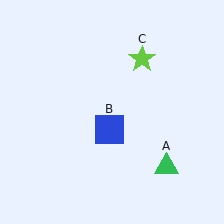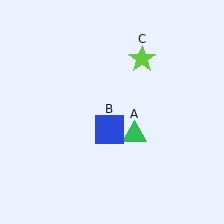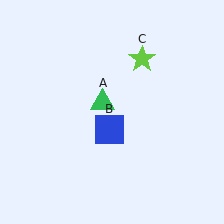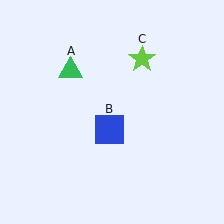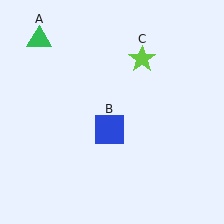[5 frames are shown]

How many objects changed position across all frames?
1 object changed position: green triangle (object A).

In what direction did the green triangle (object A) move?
The green triangle (object A) moved up and to the left.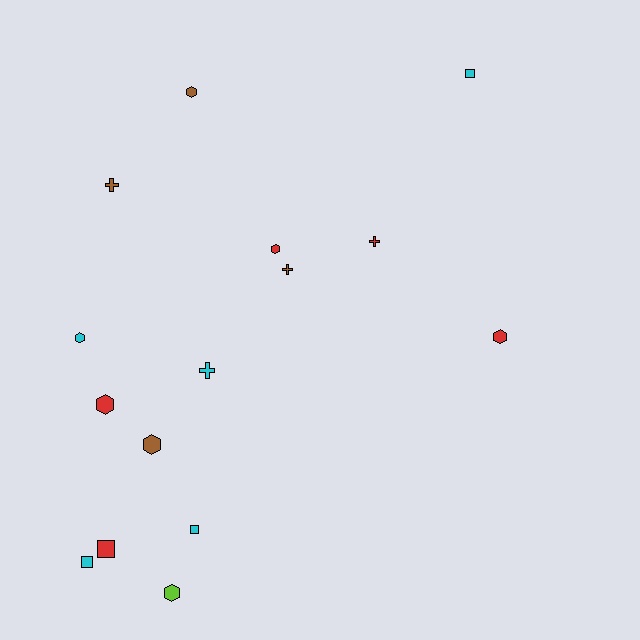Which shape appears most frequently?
Hexagon, with 7 objects.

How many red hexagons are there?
There are 3 red hexagons.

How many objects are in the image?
There are 15 objects.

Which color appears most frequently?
Cyan, with 5 objects.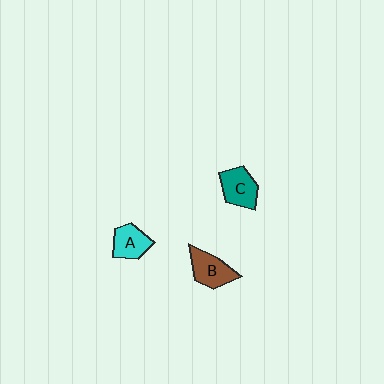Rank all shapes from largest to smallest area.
From largest to smallest: C (teal), B (brown), A (cyan).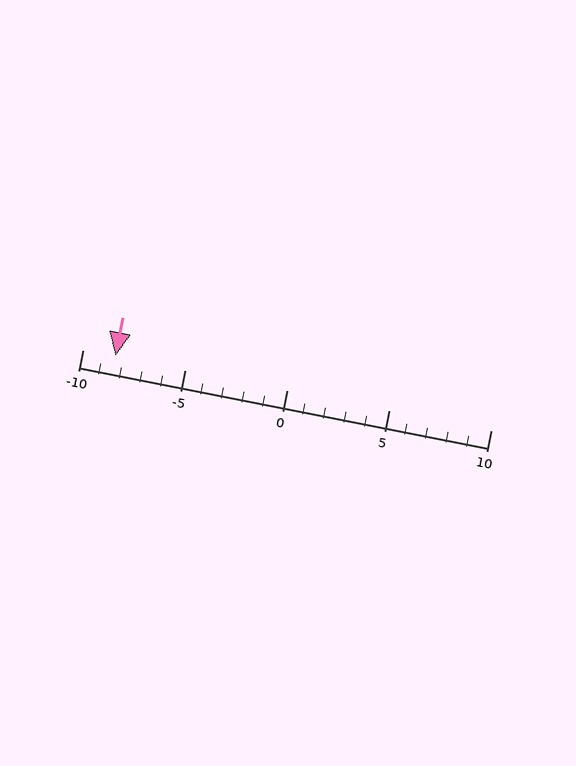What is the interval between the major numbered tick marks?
The major tick marks are spaced 5 units apart.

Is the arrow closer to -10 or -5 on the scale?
The arrow is closer to -10.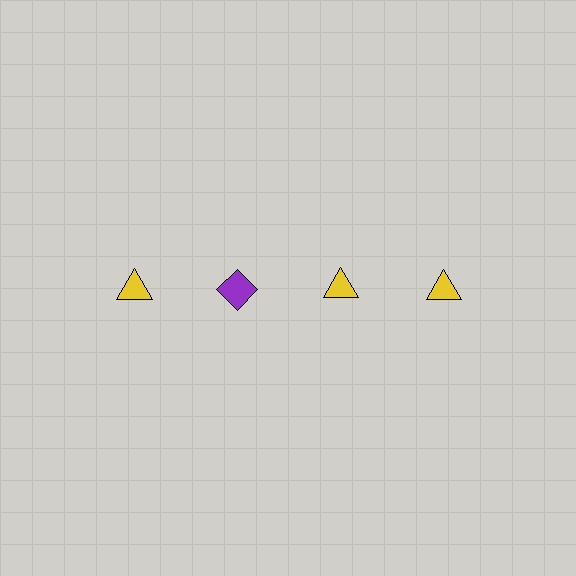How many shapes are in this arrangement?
There are 4 shapes arranged in a grid pattern.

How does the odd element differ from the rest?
It differs in both color (purple instead of yellow) and shape (diamond instead of triangle).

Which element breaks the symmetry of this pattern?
The purple diamond in the top row, second from left column breaks the symmetry. All other shapes are yellow triangles.